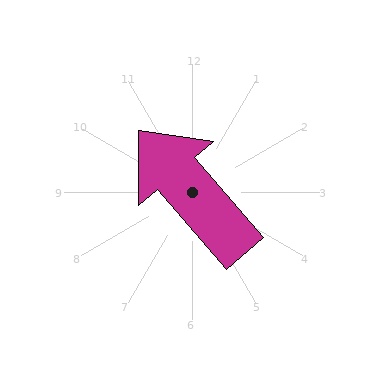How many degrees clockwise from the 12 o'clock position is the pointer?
Approximately 319 degrees.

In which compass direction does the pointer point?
Northwest.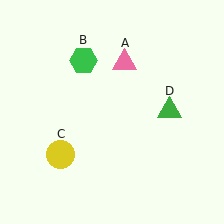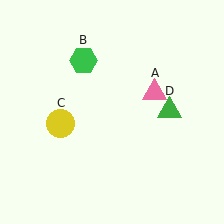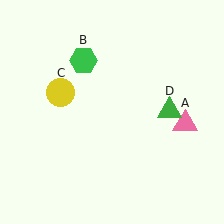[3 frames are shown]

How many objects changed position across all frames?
2 objects changed position: pink triangle (object A), yellow circle (object C).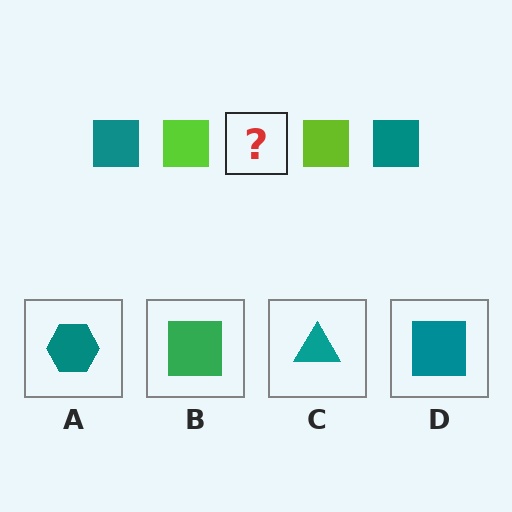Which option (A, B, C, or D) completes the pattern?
D.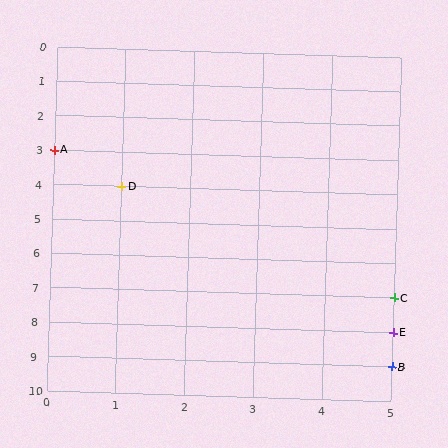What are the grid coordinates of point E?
Point E is at grid coordinates (5, 8).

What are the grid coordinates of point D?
Point D is at grid coordinates (1, 4).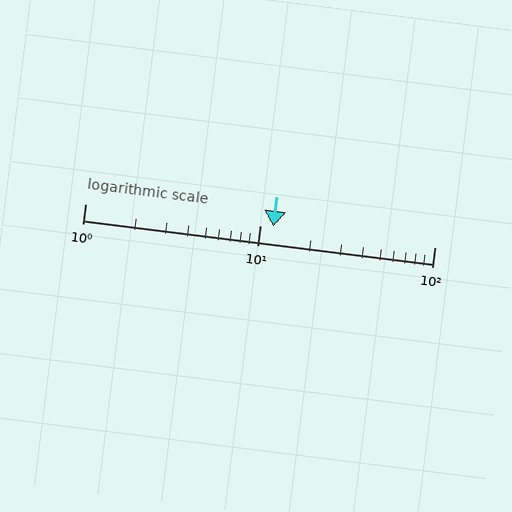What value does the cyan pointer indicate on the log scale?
The pointer indicates approximately 12.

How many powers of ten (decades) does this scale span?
The scale spans 2 decades, from 1 to 100.